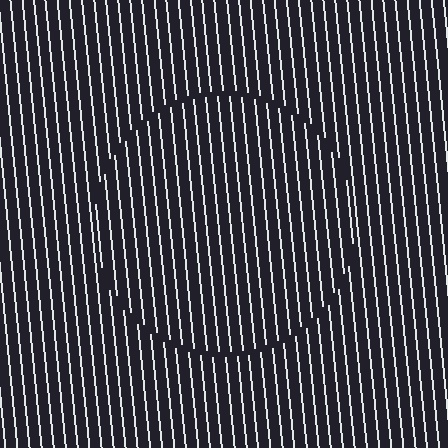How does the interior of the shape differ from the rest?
The interior of the shape contains the same grating, shifted by half a period — the contour is defined by the phase discontinuity where line-ends from the inner and outer gratings abut.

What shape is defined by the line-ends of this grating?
An illusory circle. The interior of the shape contains the same grating, shifted by half a period — the contour is defined by the phase discontinuity where line-ends from the inner and outer gratings abut.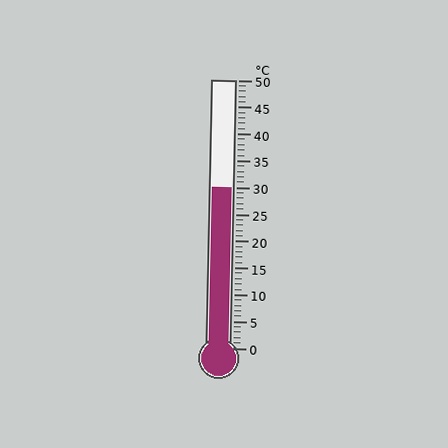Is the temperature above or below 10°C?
The temperature is above 10°C.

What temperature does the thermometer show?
The thermometer shows approximately 30°C.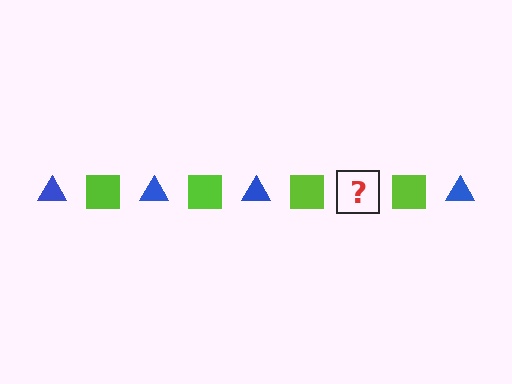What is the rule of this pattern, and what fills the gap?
The rule is that the pattern alternates between blue triangle and lime square. The gap should be filled with a blue triangle.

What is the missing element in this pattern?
The missing element is a blue triangle.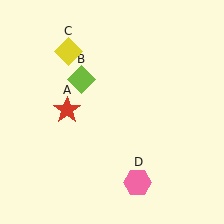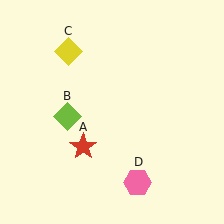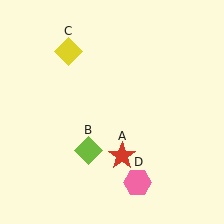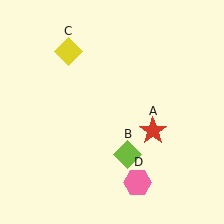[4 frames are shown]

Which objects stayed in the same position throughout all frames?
Yellow diamond (object C) and pink hexagon (object D) remained stationary.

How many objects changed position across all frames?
2 objects changed position: red star (object A), lime diamond (object B).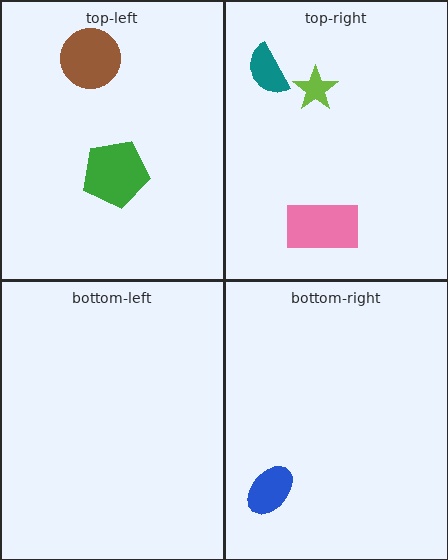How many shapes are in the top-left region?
2.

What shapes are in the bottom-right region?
The blue ellipse.